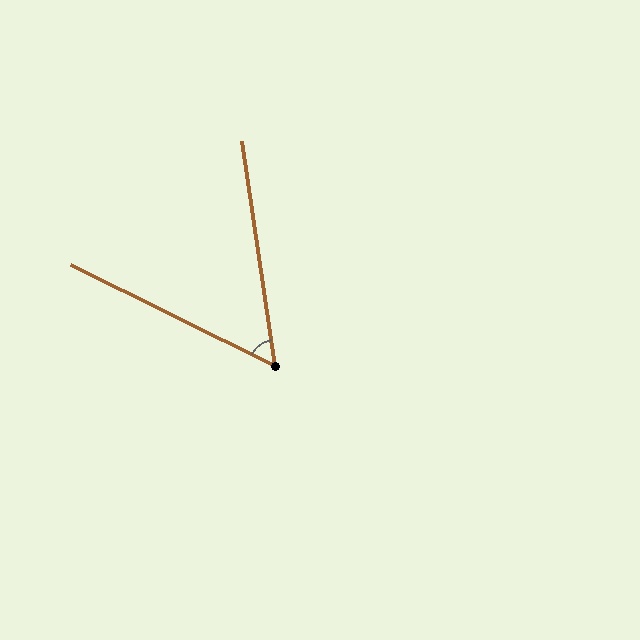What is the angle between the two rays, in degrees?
Approximately 55 degrees.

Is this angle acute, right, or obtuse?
It is acute.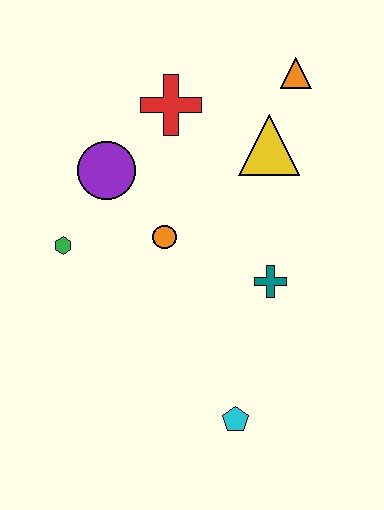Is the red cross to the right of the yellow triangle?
No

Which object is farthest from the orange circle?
The orange triangle is farthest from the orange circle.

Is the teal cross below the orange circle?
Yes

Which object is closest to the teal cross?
The orange circle is closest to the teal cross.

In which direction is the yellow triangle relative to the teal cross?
The yellow triangle is above the teal cross.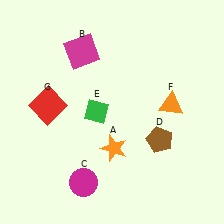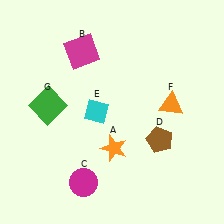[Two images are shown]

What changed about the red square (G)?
In Image 1, G is red. In Image 2, it changed to green.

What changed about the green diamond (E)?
In Image 1, E is green. In Image 2, it changed to cyan.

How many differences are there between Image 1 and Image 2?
There are 2 differences between the two images.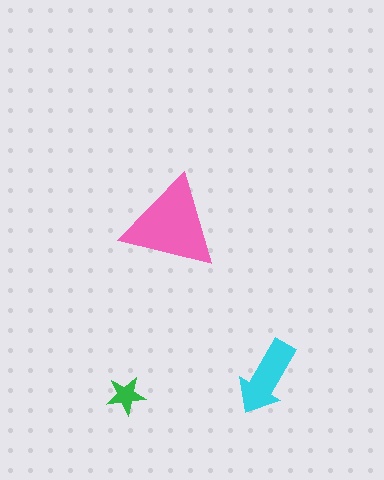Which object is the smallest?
The green star.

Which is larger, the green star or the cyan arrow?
The cyan arrow.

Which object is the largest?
The pink triangle.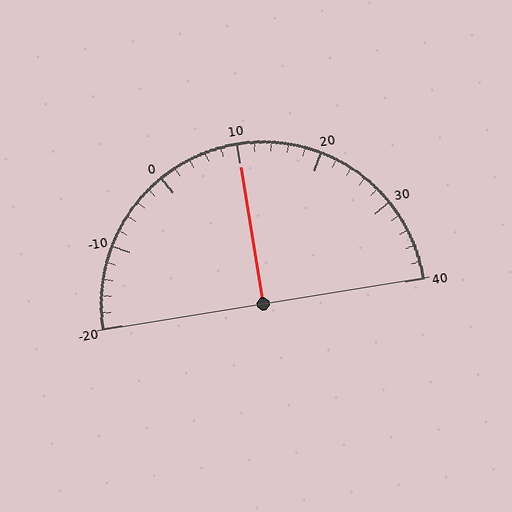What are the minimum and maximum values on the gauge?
The gauge ranges from -20 to 40.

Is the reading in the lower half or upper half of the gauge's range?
The reading is in the upper half of the range (-20 to 40).